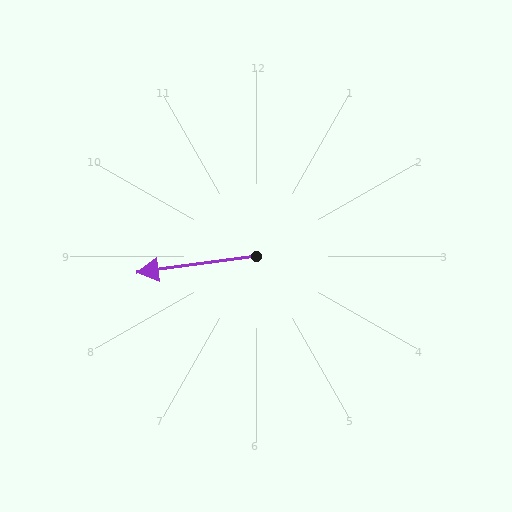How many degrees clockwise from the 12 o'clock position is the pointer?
Approximately 262 degrees.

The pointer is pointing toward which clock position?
Roughly 9 o'clock.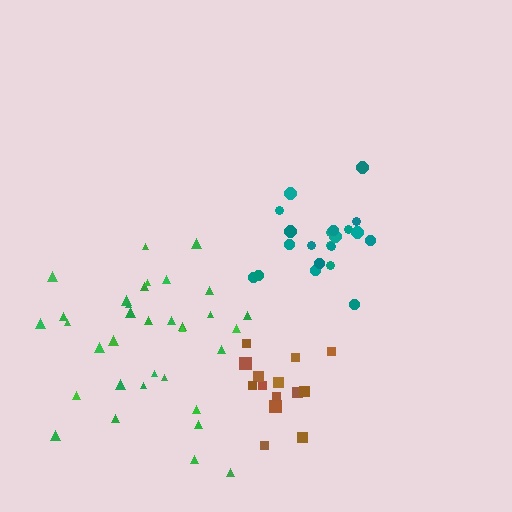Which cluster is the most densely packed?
Teal.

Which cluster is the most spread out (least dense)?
Green.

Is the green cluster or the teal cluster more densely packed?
Teal.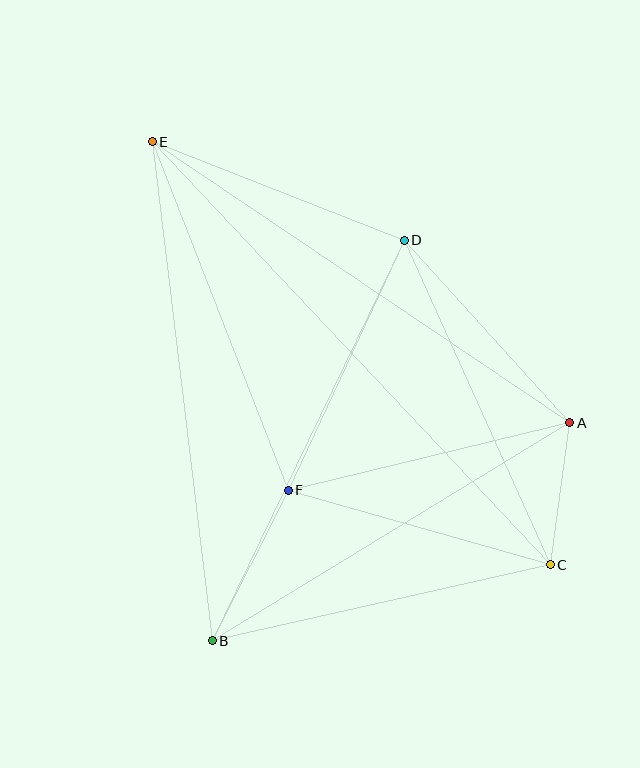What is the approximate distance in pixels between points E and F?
The distance between E and F is approximately 374 pixels.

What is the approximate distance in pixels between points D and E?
The distance between D and E is approximately 270 pixels.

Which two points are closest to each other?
Points A and C are closest to each other.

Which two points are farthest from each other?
Points C and E are farthest from each other.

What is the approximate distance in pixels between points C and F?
The distance between C and F is approximately 272 pixels.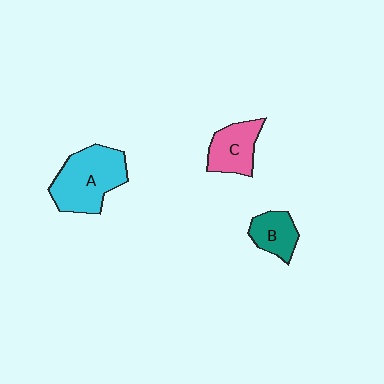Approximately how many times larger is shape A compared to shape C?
Approximately 1.7 times.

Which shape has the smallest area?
Shape B (teal).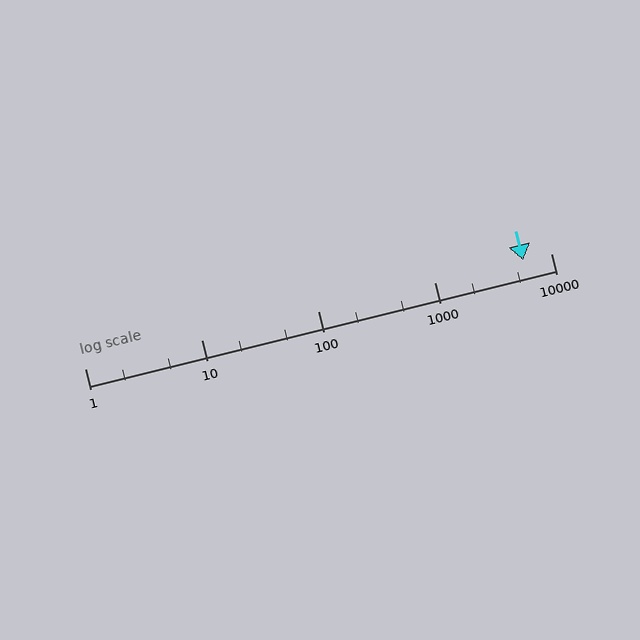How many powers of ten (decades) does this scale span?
The scale spans 4 decades, from 1 to 10000.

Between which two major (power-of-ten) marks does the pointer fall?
The pointer is between 1000 and 10000.